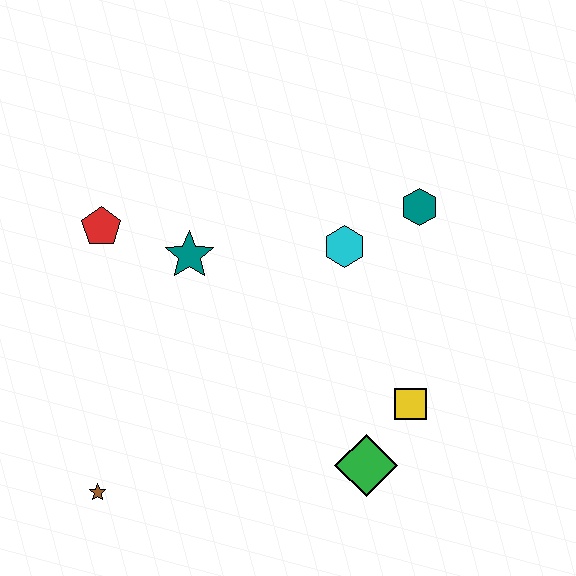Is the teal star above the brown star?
Yes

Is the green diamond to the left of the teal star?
No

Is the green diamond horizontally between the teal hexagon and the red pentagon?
Yes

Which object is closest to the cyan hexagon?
The teal hexagon is closest to the cyan hexagon.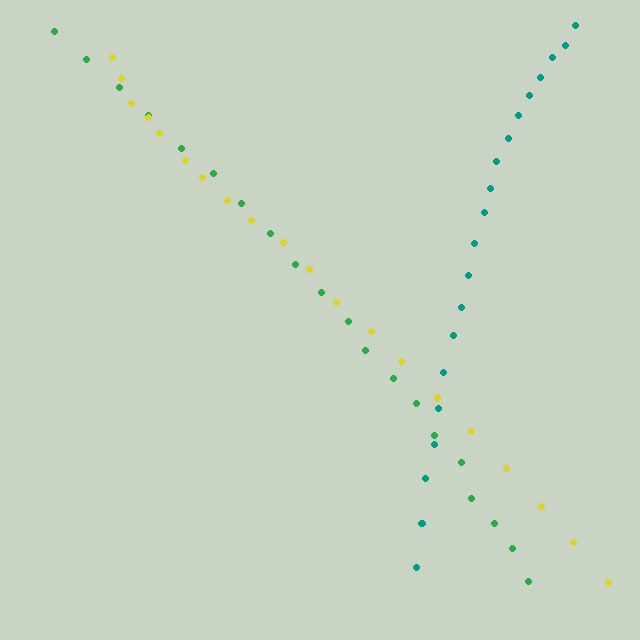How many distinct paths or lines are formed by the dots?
There are 3 distinct paths.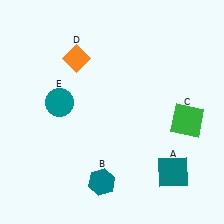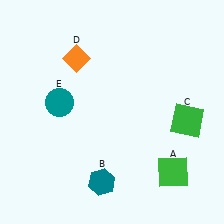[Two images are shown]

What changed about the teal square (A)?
In Image 1, A is teal. In Image 2, it changed to green.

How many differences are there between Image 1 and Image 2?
There is 1 difference between the two images.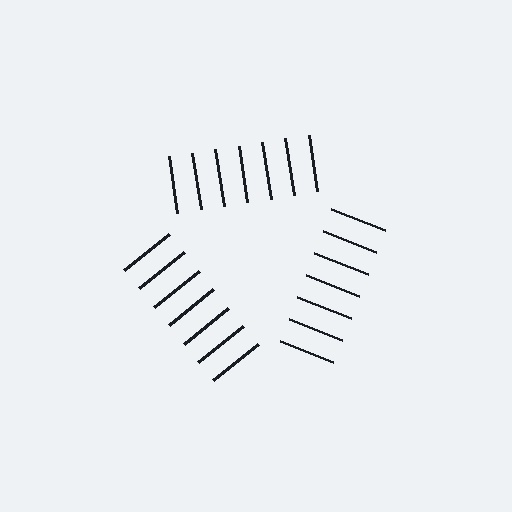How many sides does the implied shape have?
3 sides — the line-ends trace a triangle.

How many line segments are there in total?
21 — 7 along each of the 3 edges.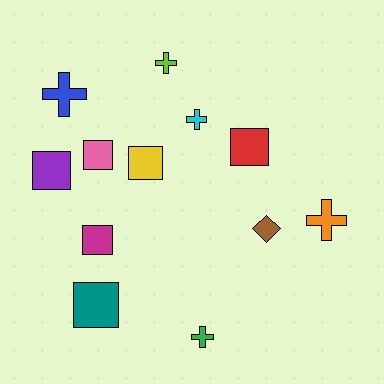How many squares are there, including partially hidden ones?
There are 6 squares.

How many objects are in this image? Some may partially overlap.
There are 12 objects.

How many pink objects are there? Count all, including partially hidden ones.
There is 1 pink object.